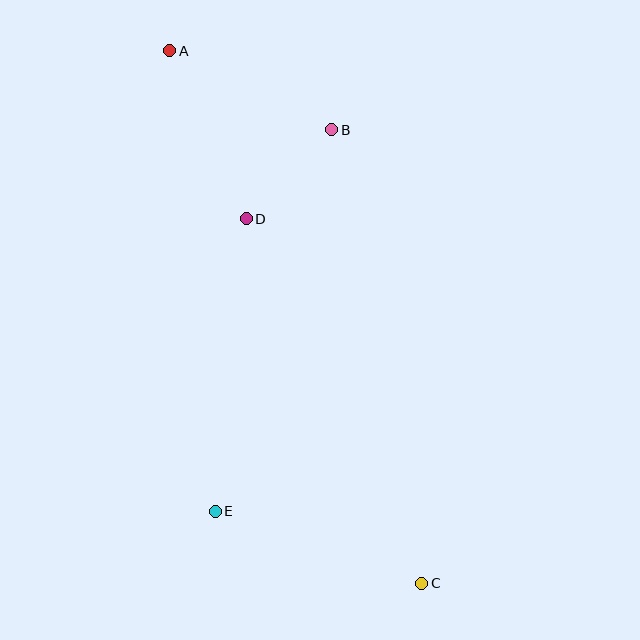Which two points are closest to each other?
Points B and D are closest to each other.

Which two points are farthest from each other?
Points A and C are farthest from each other.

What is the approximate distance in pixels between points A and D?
The distance between A and D is approximately 185 pixels.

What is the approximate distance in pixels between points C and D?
The distance between C and D is approximately 405 pixels.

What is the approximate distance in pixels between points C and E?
The distance between C and E is approximately 219 pixels.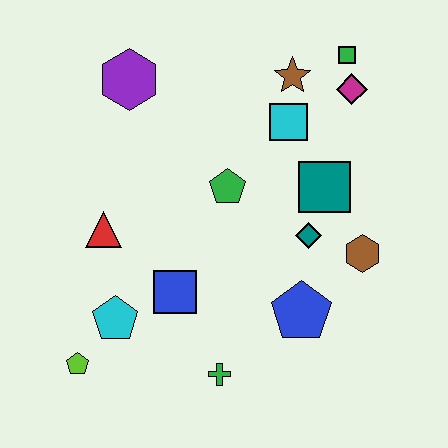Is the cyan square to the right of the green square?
No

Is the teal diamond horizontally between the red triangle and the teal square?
Yes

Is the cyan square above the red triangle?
Yes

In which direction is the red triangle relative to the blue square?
The red triangle is to the left of the blue square.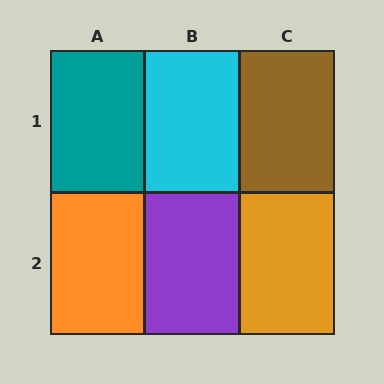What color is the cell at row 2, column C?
Orange.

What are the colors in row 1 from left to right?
Teal, cyan, brown.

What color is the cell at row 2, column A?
Orange.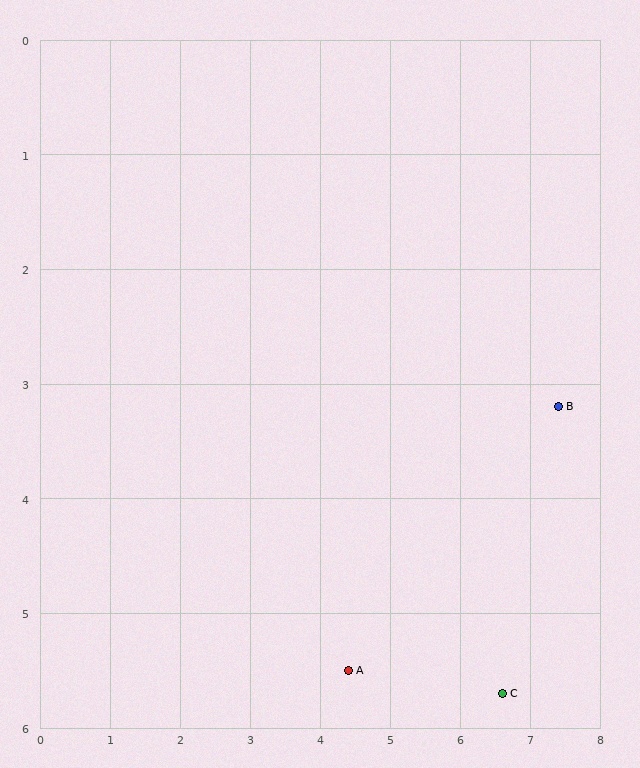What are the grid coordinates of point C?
Point C is at approximately (6.6, 5.7).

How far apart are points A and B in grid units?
Points A and B are about 3.8 grid units apart.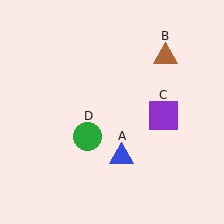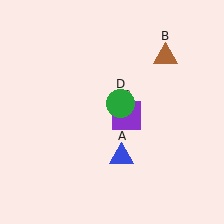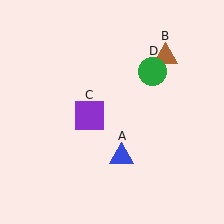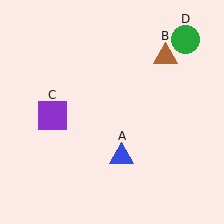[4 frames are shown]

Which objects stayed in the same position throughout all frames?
Blue triangle (object A) and brown triangle (object B) remained stationary.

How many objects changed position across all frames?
2 objects changed position: purple square (object C), green circle (object D).